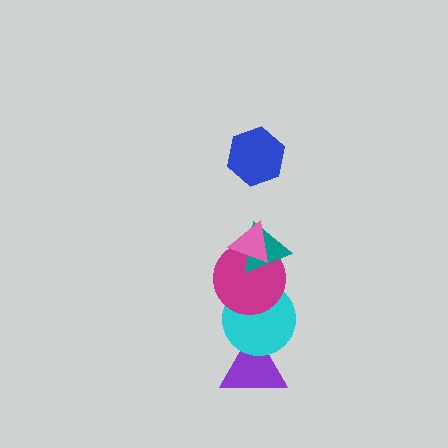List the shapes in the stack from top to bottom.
From top to bottom: the blue hexagon, the pink triangle, the teal triangle, the magenta circle, the cyan circle, the purple triangle.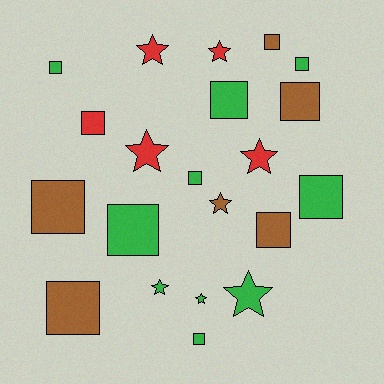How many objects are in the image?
There are 21 objects.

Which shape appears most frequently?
Square, with 13 objects.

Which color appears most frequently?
Green, with 10 objects.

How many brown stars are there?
There is 1 brown star.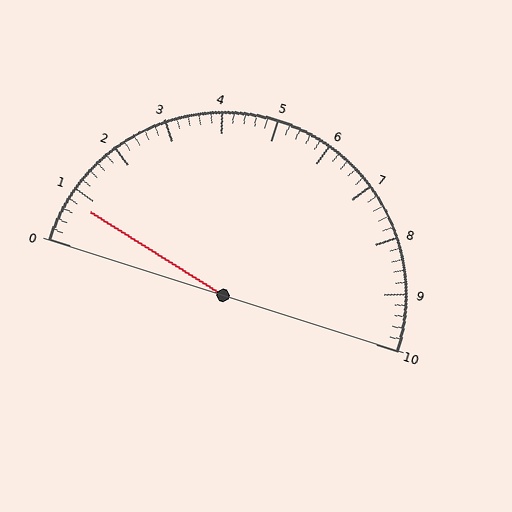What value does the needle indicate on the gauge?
The needle indicates approximately 0.8.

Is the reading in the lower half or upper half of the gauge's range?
The reading is in the lower half of the range (0 to 10).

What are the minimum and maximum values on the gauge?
The gauge ranges from 0 to 10.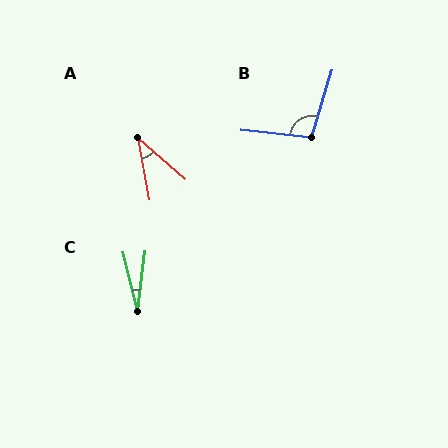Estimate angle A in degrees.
Approximately 38 degrees.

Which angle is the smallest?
C, at approximately 21 degrees.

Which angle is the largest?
B, at approximately 101 degrees.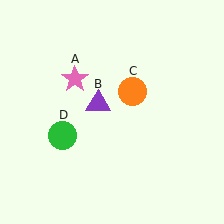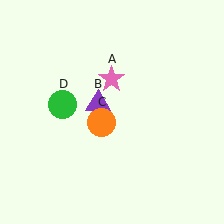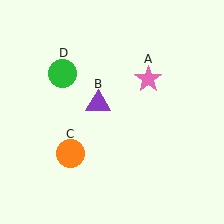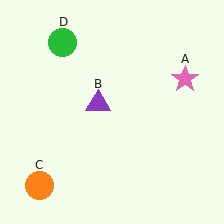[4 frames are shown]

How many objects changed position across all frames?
3 objects changed position: pink star (object A), orange circle (object C), green circle (object D).